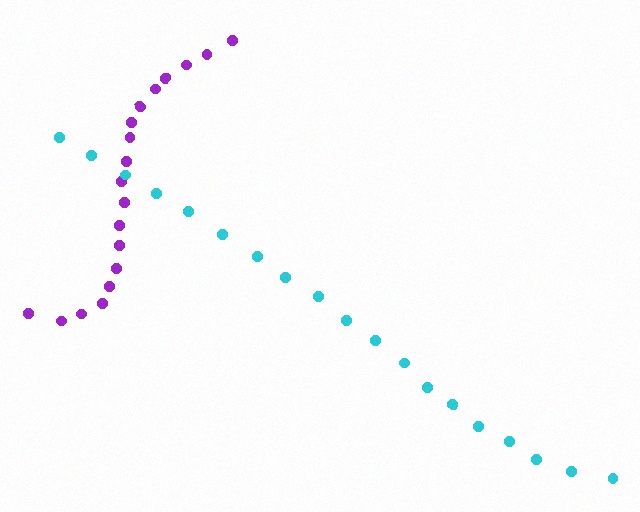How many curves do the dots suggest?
There are 2 distinct paths.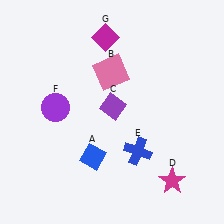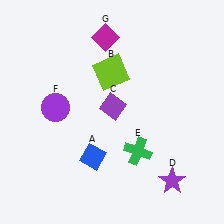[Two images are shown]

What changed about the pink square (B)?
In Image 1, B is pink. In Image 2, it changed to lime.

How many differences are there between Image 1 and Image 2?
There are 3 differences between the two images.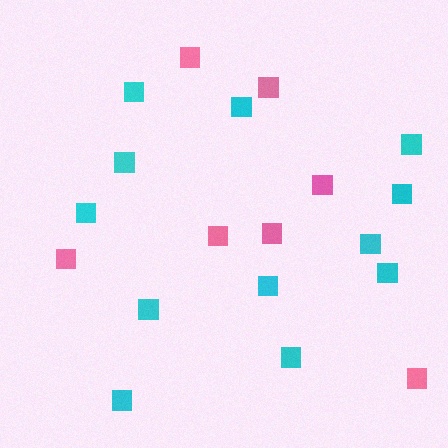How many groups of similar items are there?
There are 2 groups: one group of pink squares (7) and one group of cyan squares (12).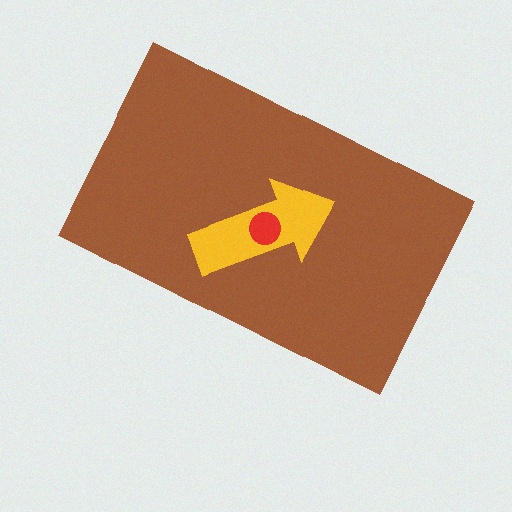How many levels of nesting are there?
3.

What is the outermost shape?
The brown rectangle.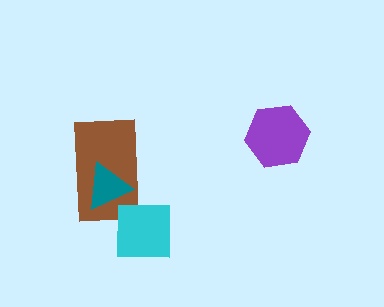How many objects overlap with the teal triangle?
1 object overlaps with the teal triangle.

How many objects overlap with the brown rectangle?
1 object overlaps with the brown rectangle.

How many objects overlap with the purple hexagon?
0 objects overlap with the purple hexagon.